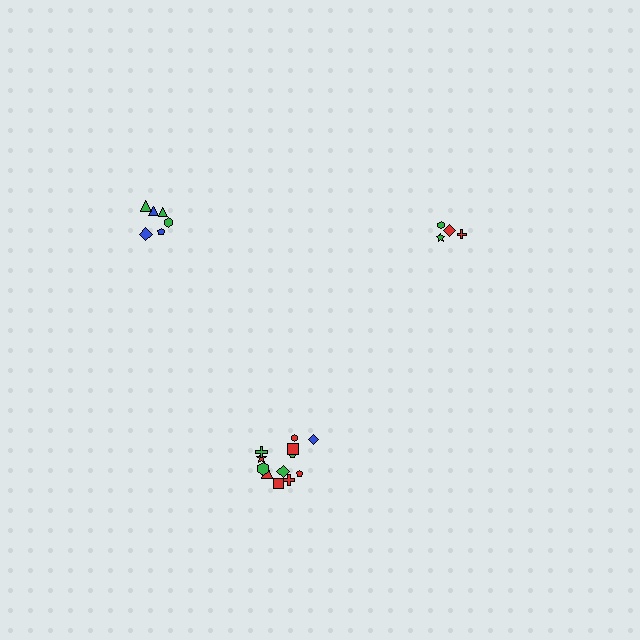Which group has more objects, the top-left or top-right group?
The top-left group.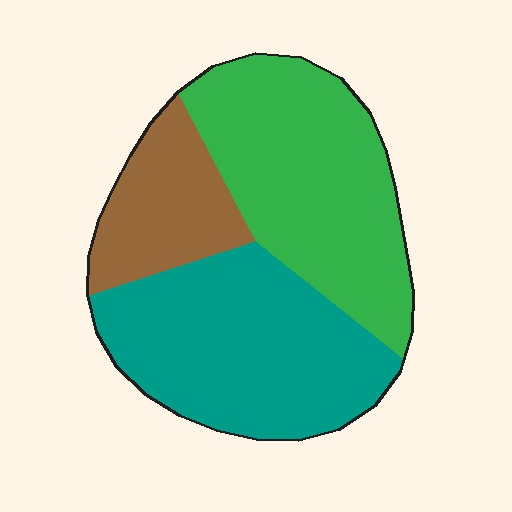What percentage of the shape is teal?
Teal covers 41% of the shape.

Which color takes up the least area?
Brown, at roughly 20%.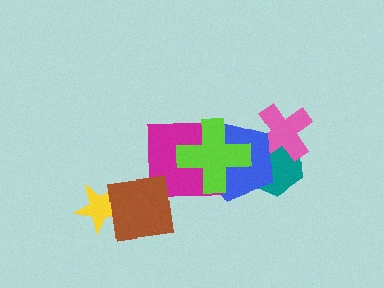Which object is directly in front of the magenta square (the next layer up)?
The brown square is directly in front of the magenta square.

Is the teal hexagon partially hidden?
Yes, it is partially covered by another shape.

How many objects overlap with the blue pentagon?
4 objects overlap with the blue pentagon.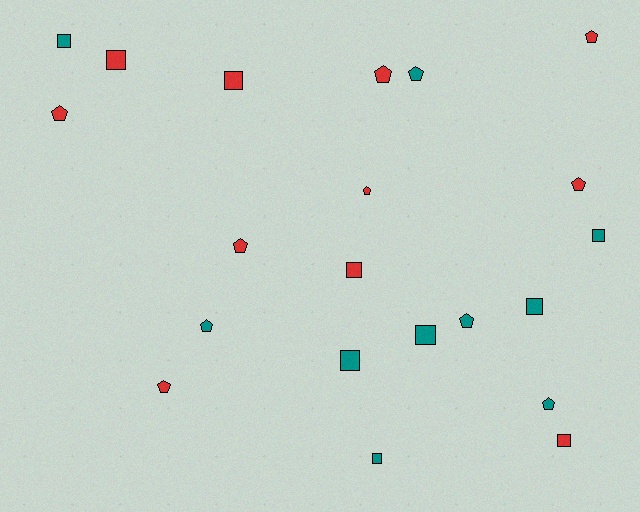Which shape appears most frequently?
Pentagon, with 11 objects.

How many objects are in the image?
There are 21 objects.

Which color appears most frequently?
Red, with 11 objects.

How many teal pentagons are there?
There are 4 teal pentagons.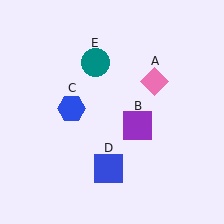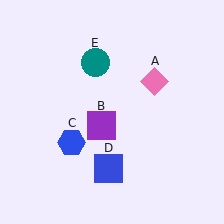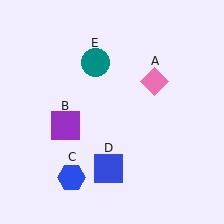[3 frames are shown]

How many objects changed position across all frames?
2 objects changed position: purple square (object B), blue hexagon (object C).